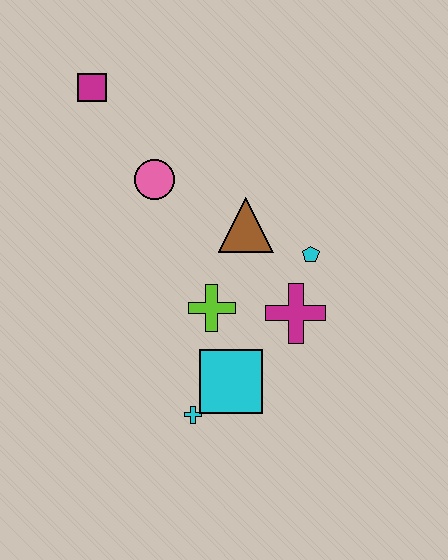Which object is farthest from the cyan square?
The magenta square is farthest from the cyan square.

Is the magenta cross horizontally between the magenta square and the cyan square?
No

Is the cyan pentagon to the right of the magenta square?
Yes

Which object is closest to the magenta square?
The pink circle is closest to the magenta square.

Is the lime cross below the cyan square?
No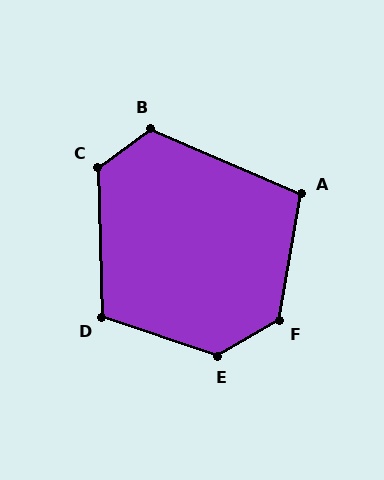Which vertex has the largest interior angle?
E, at approximately 132 degrees.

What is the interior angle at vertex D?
Approximately 110 degrees (obtuse).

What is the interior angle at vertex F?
Approximately 130 degrees (obtuse).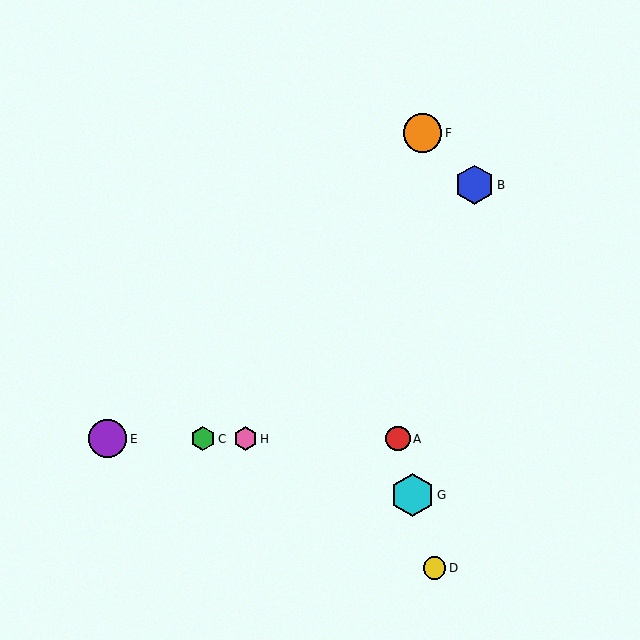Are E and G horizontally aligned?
No, E is at y≈439 and G is at y≈495.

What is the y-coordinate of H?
Object H is at y≈439.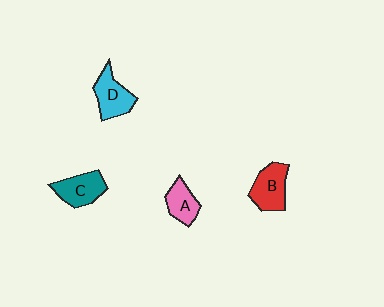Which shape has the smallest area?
Shape A (pink).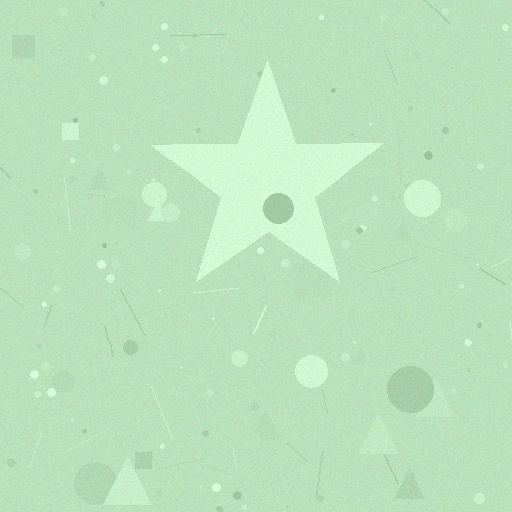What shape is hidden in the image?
A star is hidden in the image.